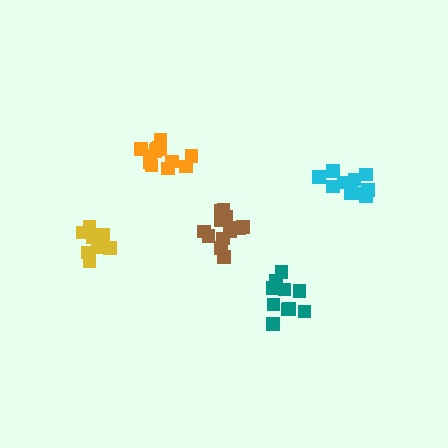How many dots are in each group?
Group 1: 10 dots, Group 2: 10 dots, Group 3: 11 dots, Group 4: 13 dots, Group 5: 12 dots (56 total).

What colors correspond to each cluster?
The clusters are colored: teal, cyan, yellow, orange, brown.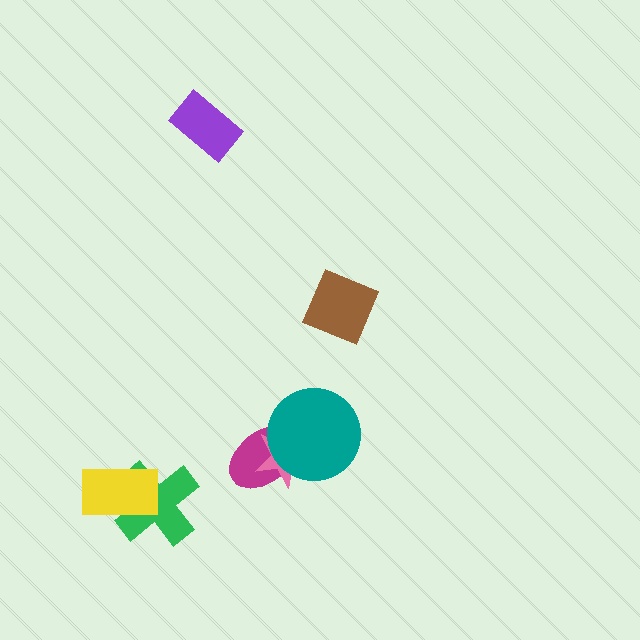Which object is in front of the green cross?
The yellow rectangle is in front of the green cross.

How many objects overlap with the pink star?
2 objects overlap with the pink star.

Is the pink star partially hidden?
Yes, it is partially covered by another shape.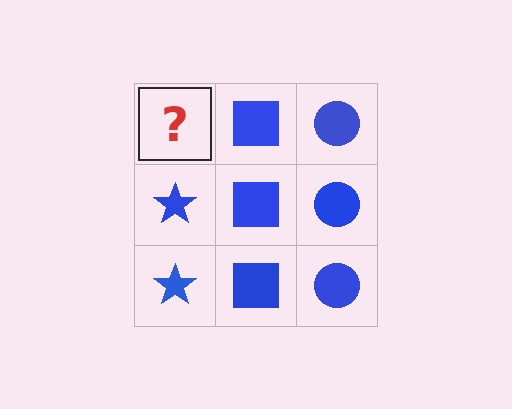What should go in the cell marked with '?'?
The missing cell should contain a blue star.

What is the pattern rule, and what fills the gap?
The rule is that each column has a consistent shape. The gap should be filled with a blue star.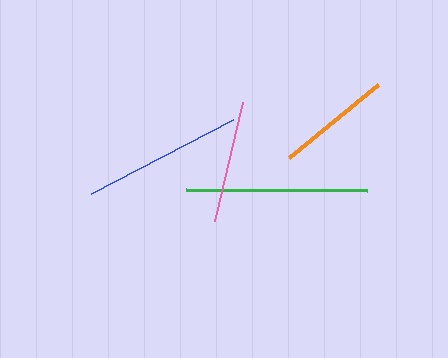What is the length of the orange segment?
The orange segment is approximately 115 pixels long.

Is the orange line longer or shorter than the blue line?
The blue line is longer than the orange line.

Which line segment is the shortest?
The orange line is the shortest at approximately 115 pixels.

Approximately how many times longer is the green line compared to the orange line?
The green line is approximately 1.6 times the length of the orange line.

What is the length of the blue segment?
The blue segment is approximately 160 pixels long.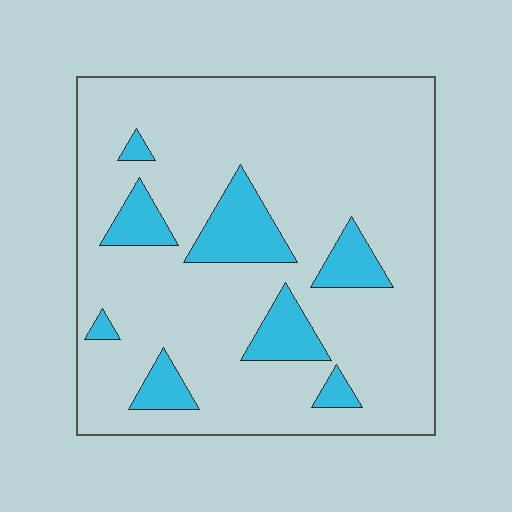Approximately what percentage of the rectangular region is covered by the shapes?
Approximately 15%.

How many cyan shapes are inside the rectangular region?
8.